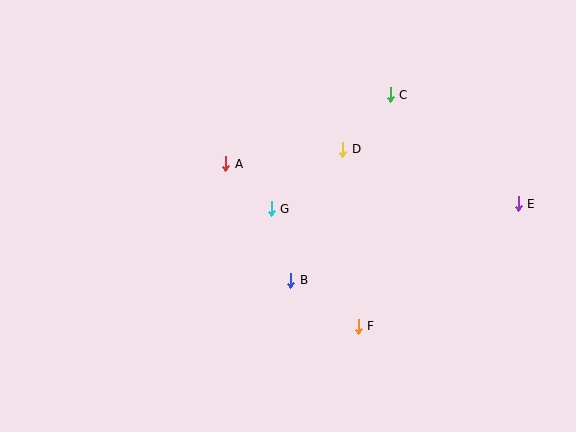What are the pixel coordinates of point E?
Point E is at (518, 204).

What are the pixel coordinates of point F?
Point F is at (358, 326).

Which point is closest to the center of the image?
Point G at (271, 209) is closest to the center.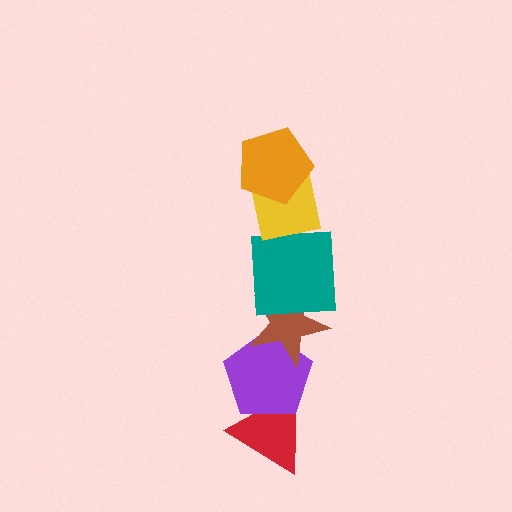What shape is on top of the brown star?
The teal square is on top of the brown star.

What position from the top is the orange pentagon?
The orange pentagon is 1st from the top.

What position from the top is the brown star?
The brown star is 4th from the top.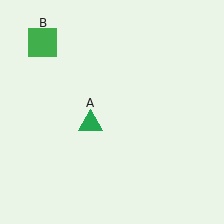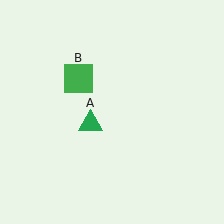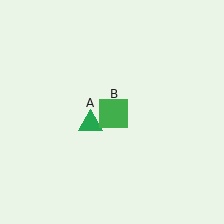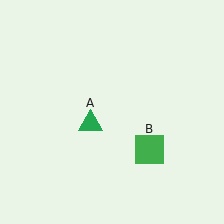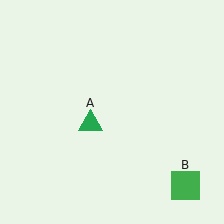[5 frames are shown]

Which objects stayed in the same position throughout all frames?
Green triangle (object A) remained stationary.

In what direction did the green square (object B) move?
The green square (object B) moved down and to the right.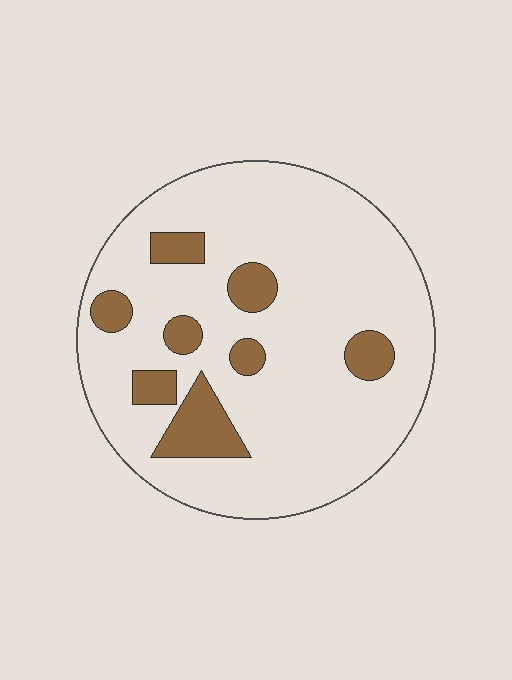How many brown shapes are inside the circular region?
8.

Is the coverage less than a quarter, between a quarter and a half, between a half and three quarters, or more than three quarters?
Less than a quarter.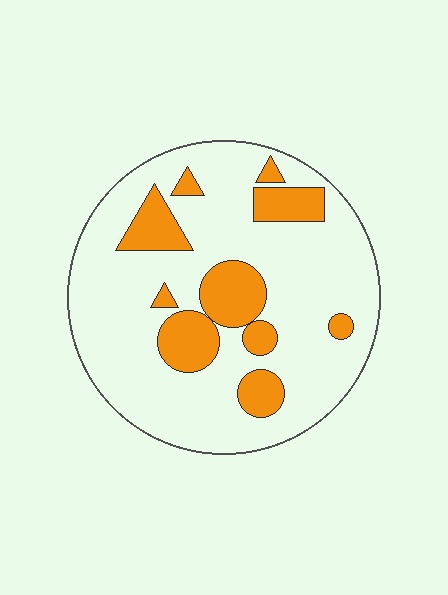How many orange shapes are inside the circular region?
10.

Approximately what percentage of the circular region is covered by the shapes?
Approximately 20%.